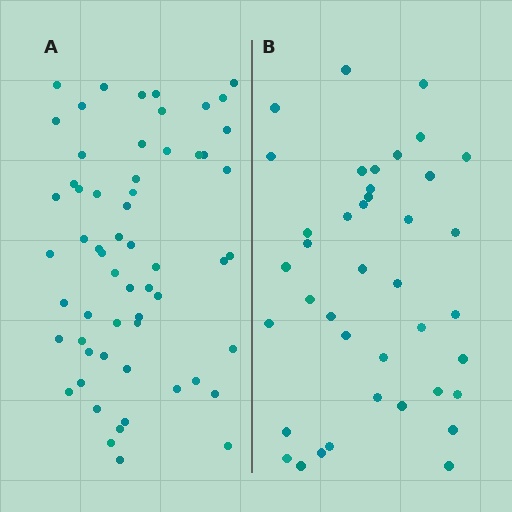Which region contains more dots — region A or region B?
Region A (the left region) has more dots.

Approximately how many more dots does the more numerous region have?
Region A has approximately 20 more dots than region B.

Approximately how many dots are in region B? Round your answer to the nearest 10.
About 40 dots.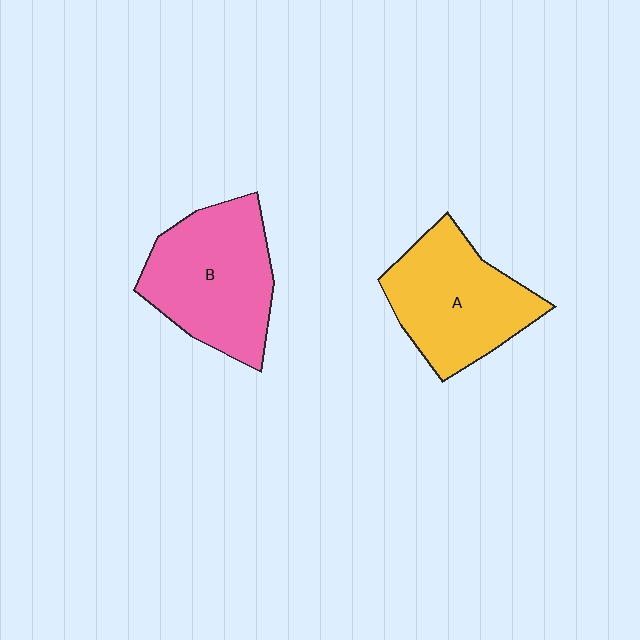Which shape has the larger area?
Shape B (pink).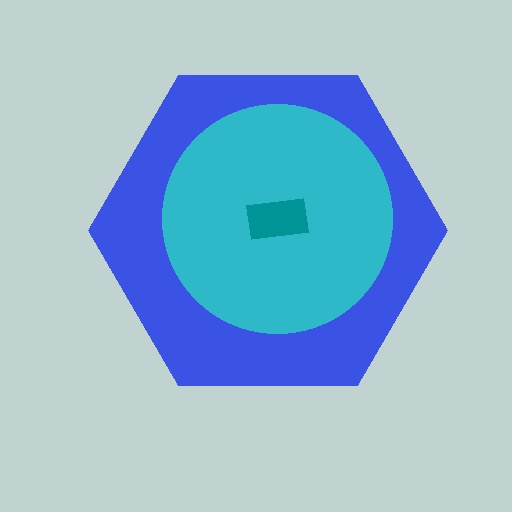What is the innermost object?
The teal rectangle.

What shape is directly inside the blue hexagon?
The cyan circle.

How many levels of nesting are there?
3.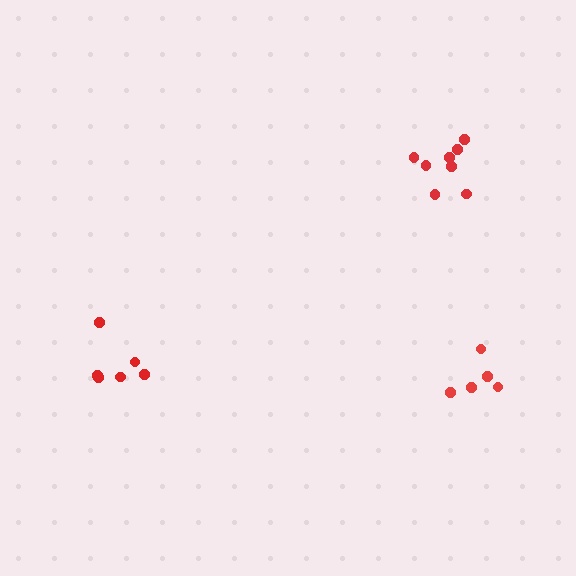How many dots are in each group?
Group 1: 6 dots, Group 2: 5 dots, Group 3: 8 dots (19 total).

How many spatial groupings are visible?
There are 3 spatial groupings.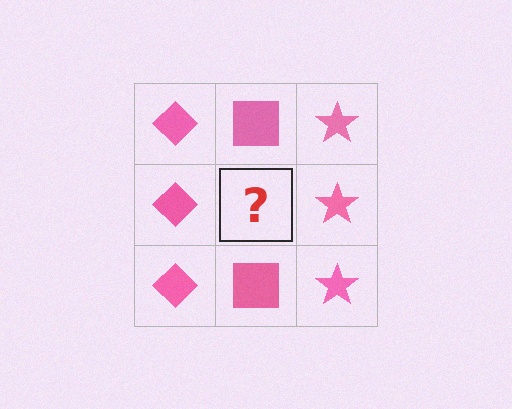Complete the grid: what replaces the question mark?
The question mark should be replaced with a pink square.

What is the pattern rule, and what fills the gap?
The rule is that each column has a consistent shape. The gap should be filled with a pink square.